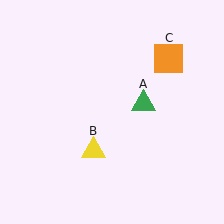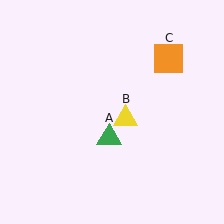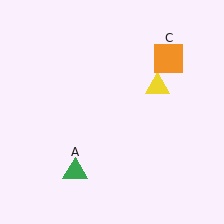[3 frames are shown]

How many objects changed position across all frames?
2 objects changed position: green triangle (object A), yellow triangle (object B).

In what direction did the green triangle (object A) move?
The green triangle (object A) moved down and to the left.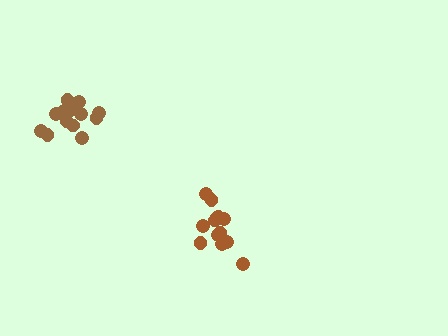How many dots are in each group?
Group 1: 13 dots, Group 2: 13 dots (26 total).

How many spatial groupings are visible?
There are 2 spatial groupings.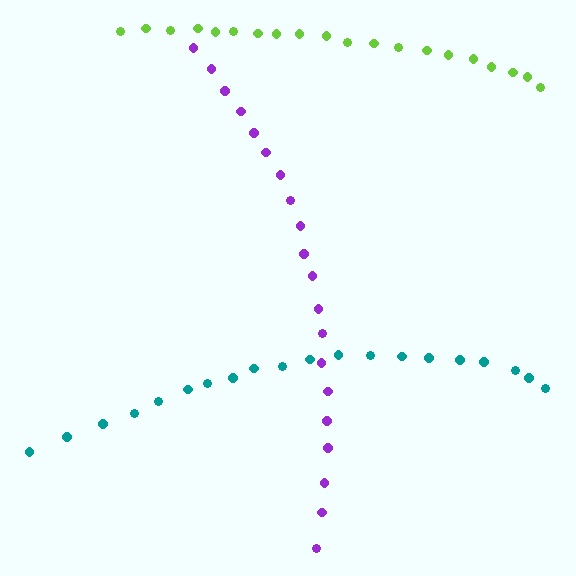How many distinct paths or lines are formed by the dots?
There are 3 distinct paths.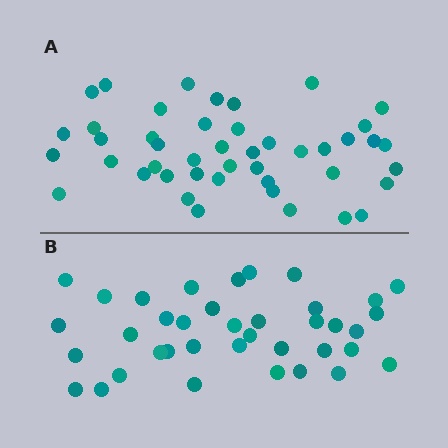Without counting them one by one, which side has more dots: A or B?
Region A (the top region) has more dots.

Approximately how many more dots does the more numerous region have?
Region A has roughly 8 or so more dots than region B.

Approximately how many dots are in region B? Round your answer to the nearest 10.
About 40 dots. (The exact count is 38, which rounds to 40.)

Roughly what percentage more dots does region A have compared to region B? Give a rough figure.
About 20% more.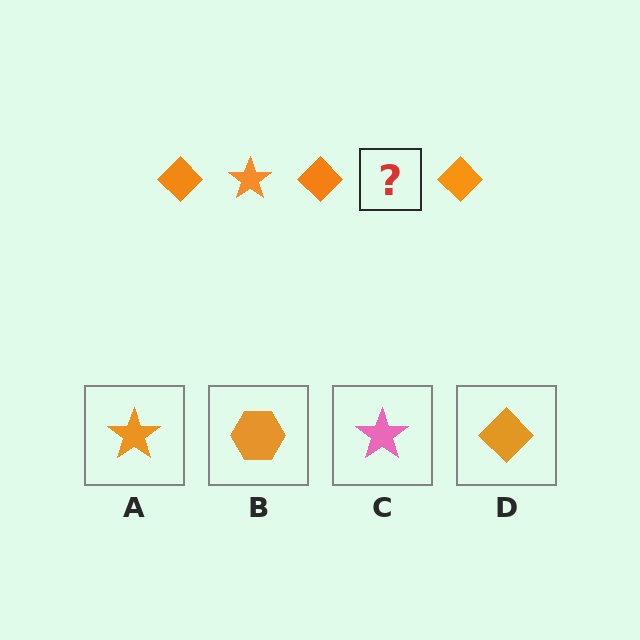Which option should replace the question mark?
Option A.